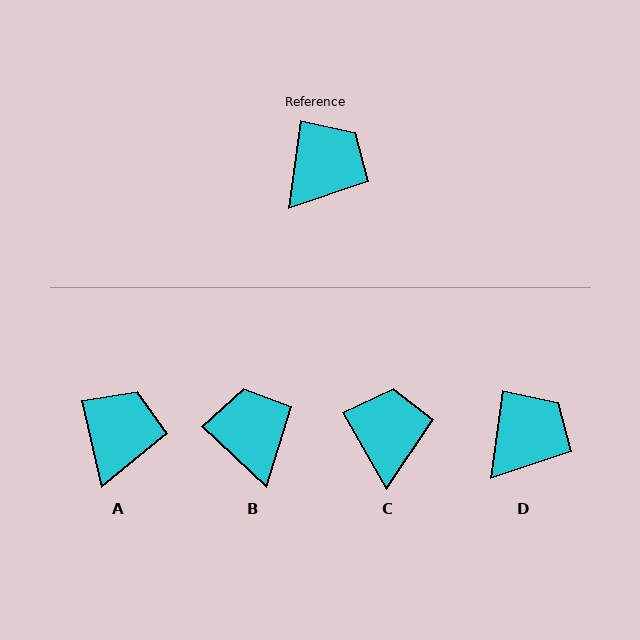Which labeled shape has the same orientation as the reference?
D.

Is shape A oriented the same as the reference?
No, it is off by about 21 degrees.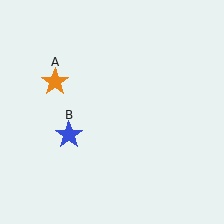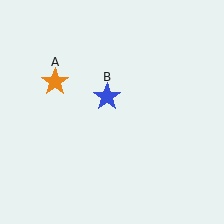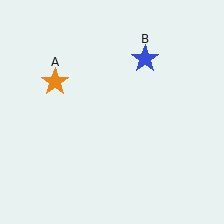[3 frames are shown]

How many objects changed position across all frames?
1 object changed position: blue star (object B).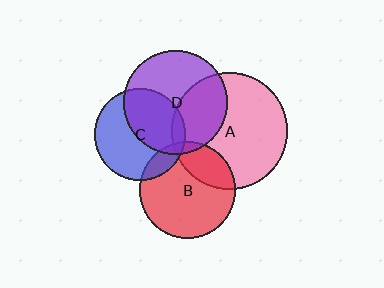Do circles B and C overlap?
Yes.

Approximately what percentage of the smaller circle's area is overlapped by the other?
Approximately 15%.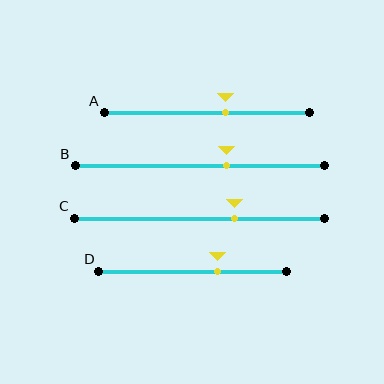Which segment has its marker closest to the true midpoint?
Segment A has its marker closest to the true midpoint.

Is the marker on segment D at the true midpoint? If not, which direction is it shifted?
No, the marker on segment D is shifted to the right by about 13% of the segment length.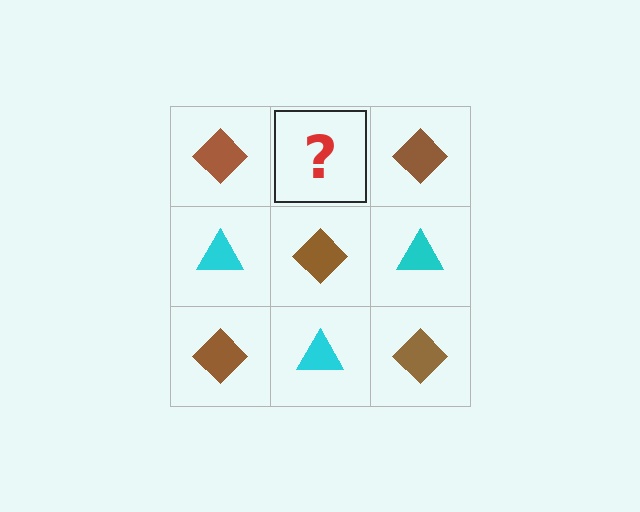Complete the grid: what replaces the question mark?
The question mark should be replaced with a cyan triangle.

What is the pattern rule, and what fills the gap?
The rule is that it alternates brown diamond and cyan triangle in a checkerboard pattern. The gap should be filled with a cyan triangle.